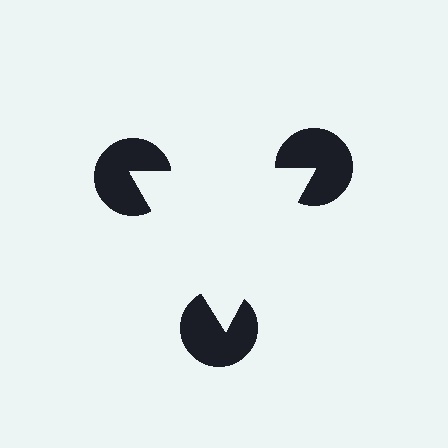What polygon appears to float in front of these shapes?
An illusory triangle — its edges are inferred from the aligned wedge cuts in the pac-man discs, not physically drawn.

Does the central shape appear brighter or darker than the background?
It typically appears slightly brighter than the background, even though no actual brightness change is drawn.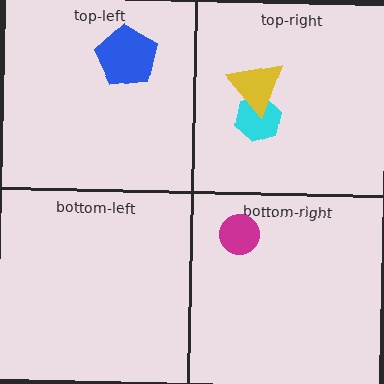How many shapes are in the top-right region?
2.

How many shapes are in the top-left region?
1.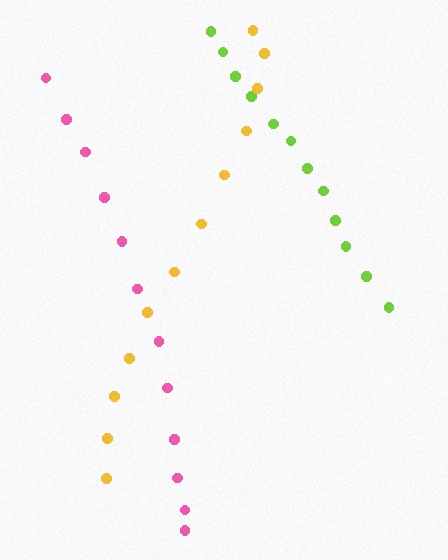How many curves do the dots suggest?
There are 3 distinct paths.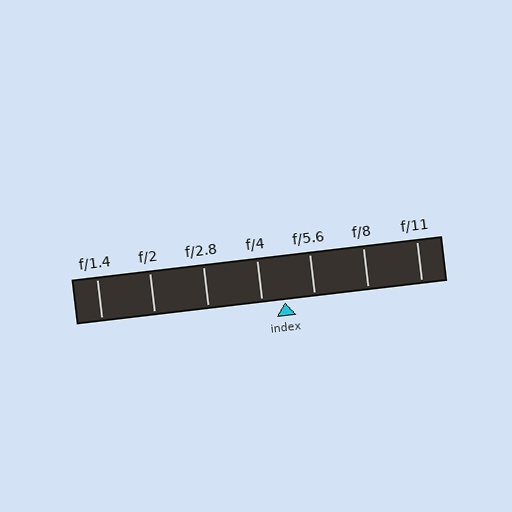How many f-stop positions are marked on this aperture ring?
There are 7 f-stop positions marked.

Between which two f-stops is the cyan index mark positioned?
The index mark is between f/4 and f/5.6.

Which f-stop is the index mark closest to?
The index mark is closest to f/4.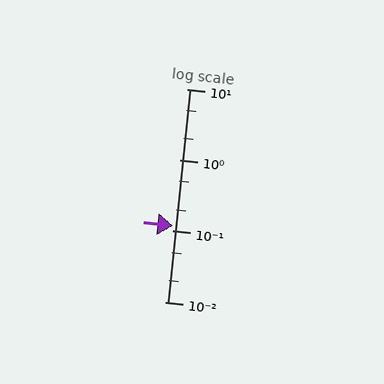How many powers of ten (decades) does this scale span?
The scale spans 3 decades, from 0.01 to 10.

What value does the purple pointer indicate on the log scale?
The pointer indicates approximately 0.12.